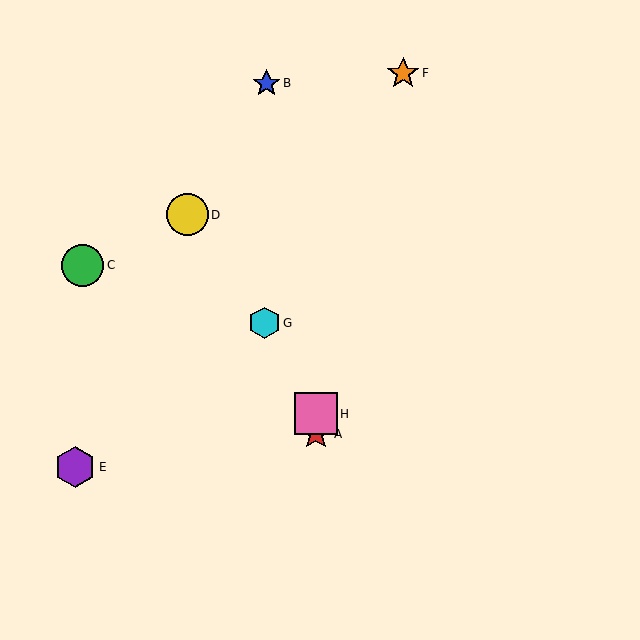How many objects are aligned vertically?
2 objects (A, H) are aligned vertically.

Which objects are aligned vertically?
Objects A, H are aligned vertically.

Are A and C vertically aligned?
No, A is at x≈316 and C is at x≈83.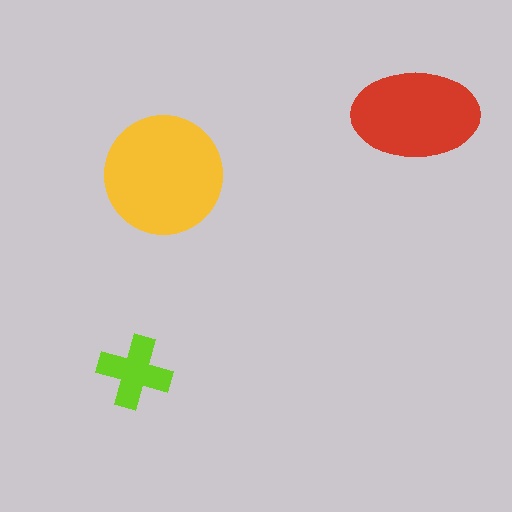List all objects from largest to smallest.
The yellow circle, the red ellipse, the lime cross.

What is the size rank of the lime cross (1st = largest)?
3rd.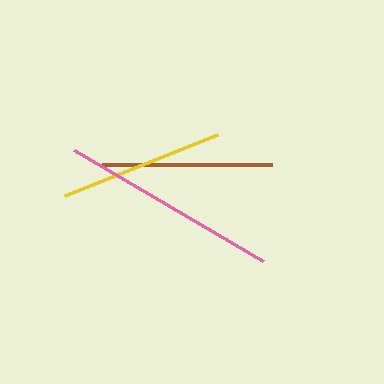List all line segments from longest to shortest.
From longest to shortest: pink, brown, yellow.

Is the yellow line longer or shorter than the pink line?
The pink line is longer than the yellow line.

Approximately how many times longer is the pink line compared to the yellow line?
The pink line is approximately 1.3 times the length of the yellow line.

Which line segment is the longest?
The pink line is the longest at approximately 219 pixels.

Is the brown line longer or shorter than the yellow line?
The brown line is longer than the yellow line.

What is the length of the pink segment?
The pink segment is approximately 219 pixels long.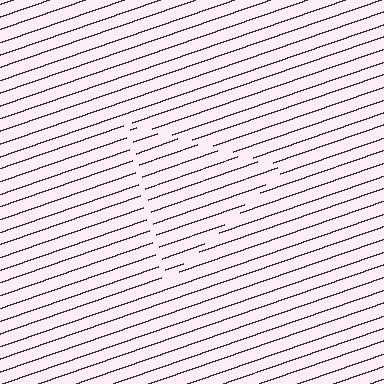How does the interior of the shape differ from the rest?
The interior of the shape contains the same grating, shifted by half a period — the contour is defined by the phase discontinuity where line-ends from the inner and outer gratings abut.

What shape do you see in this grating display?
An illusory triangle. The interior of the shape contains the same grating, shifted by half a period — the contour is defined by the phase discontinuity where line-ends from the inner and outer gratings abut.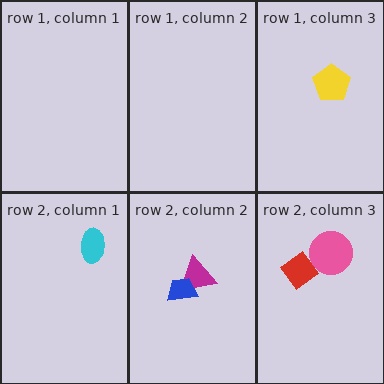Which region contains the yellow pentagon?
The row 1, column 3 region.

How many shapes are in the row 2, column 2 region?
2.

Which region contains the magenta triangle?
The row 2, column 2 region.